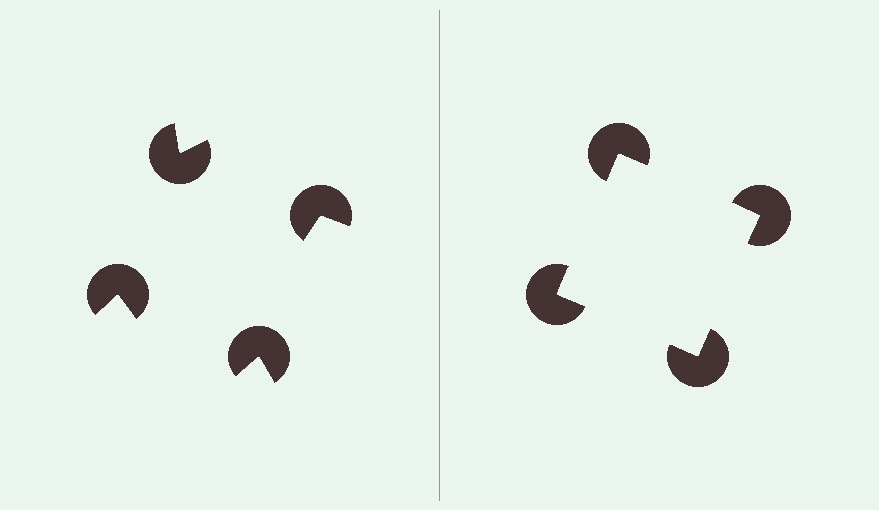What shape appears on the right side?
An illusory square.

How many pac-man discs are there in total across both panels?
8 — 4 on each side.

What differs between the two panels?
The pac-man discs are positioned identically on both sides; only the wedge orientations differ. On the right they align to a square; on the left they are misaligned.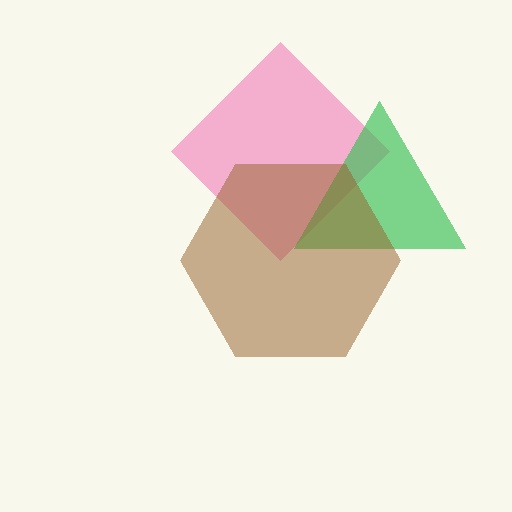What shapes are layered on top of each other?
The layered shapes are: a pink diamond, a green triangle, a brown hexagon.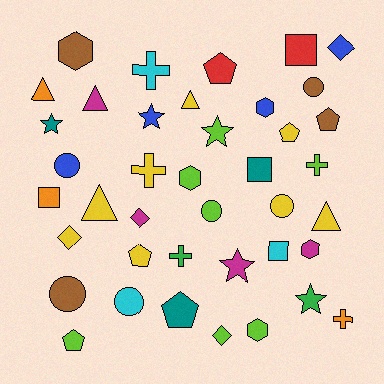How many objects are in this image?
There are 40 objects.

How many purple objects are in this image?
There are no purple objects.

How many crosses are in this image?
There are 5 crosses.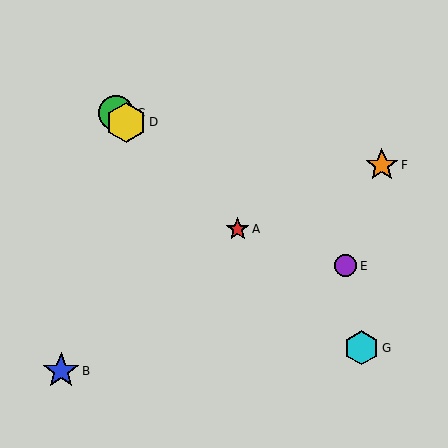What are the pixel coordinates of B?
Object B is at (61, 371).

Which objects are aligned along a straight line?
Objects A, C, D, G are aligned along a straight line.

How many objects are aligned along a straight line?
4 objects (A, C, D, G) are aligned along a straight line.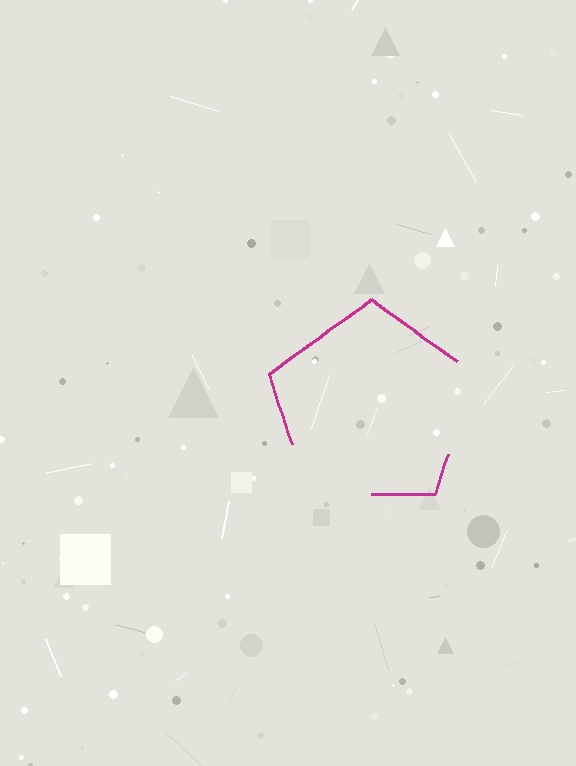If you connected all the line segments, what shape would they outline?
They would outline a pentagon.